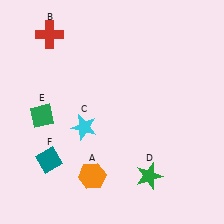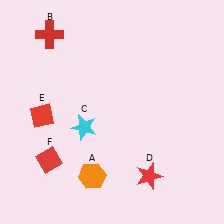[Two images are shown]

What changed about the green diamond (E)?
In Image 1, E is green. In Image 2, it changed to red.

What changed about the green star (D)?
In Image 1, D is green. In Image 2, it changed to red.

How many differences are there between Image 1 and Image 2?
There are 3 differences between the two images.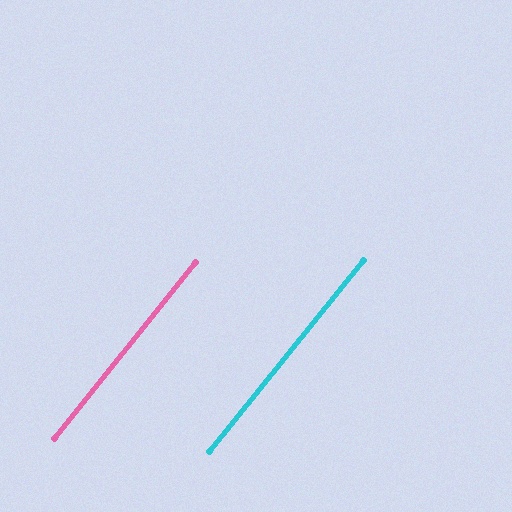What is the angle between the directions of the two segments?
Approximately 0 degrees.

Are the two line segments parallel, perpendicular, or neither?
Parallel — their directions differ by only 0.2°.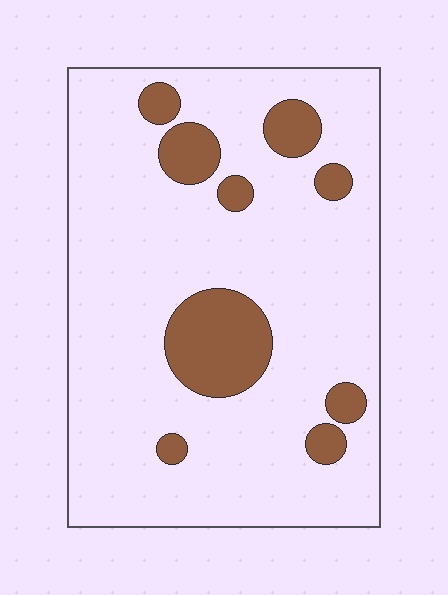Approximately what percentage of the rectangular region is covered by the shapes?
Approximately 15%.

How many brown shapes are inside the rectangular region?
9.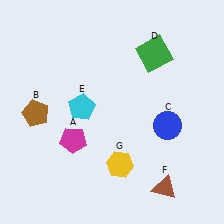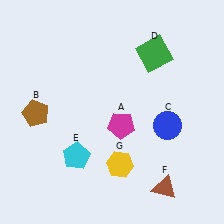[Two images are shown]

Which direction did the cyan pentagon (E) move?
The cyan pentagon (E) moved down.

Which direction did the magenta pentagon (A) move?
The magenta pentagon (A) moved right.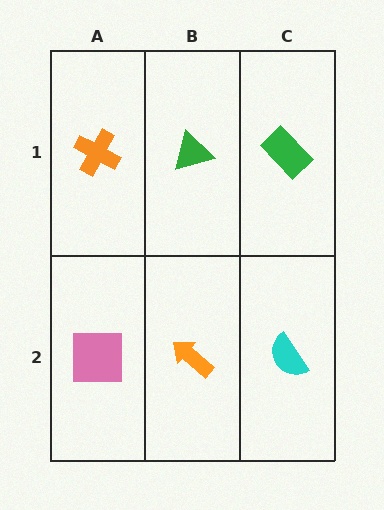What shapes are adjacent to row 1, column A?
A pink square (row 2, column A), a green triangle (row 1, column B).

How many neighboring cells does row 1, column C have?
2.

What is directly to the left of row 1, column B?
An orange cross.